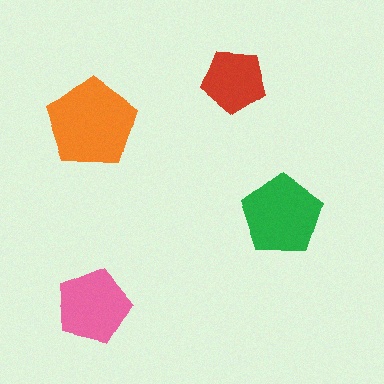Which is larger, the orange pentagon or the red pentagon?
The orange one.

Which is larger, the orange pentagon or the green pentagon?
The orange one.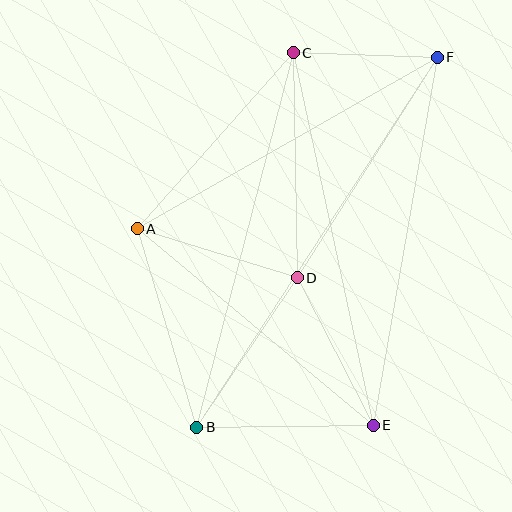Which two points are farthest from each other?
Points B and F are farthest from each other.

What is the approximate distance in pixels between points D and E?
The distance between D and E is approximately 166 pixels.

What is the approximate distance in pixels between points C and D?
The distance between C and D is approximately 225 pixels.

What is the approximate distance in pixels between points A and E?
The distance between A and E is approximately 307 pixels.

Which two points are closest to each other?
Points C and F are closest to each other.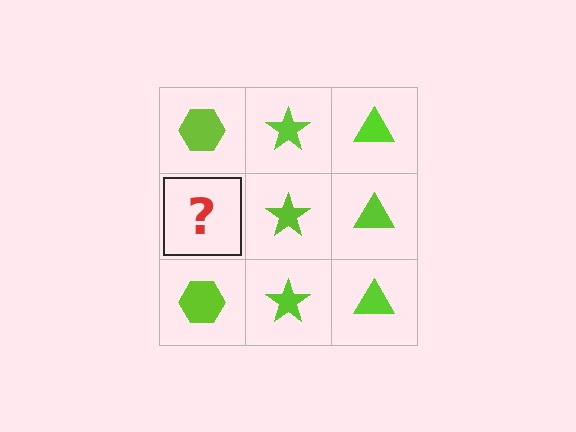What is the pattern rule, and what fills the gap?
The rule is that each column has a consistent shape. The gap should be filled with a lime hexagon.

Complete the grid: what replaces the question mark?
The question mark should be replaced with a lime hexagon.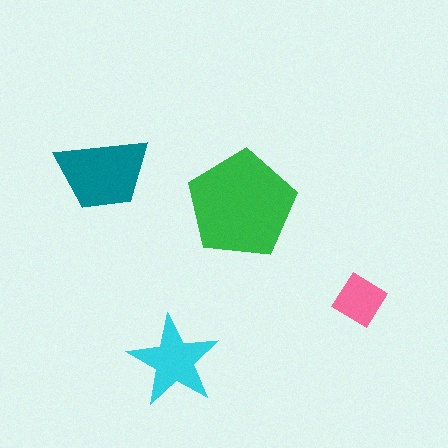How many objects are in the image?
There are 4 objects in the image.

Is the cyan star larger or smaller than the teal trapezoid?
Smaller.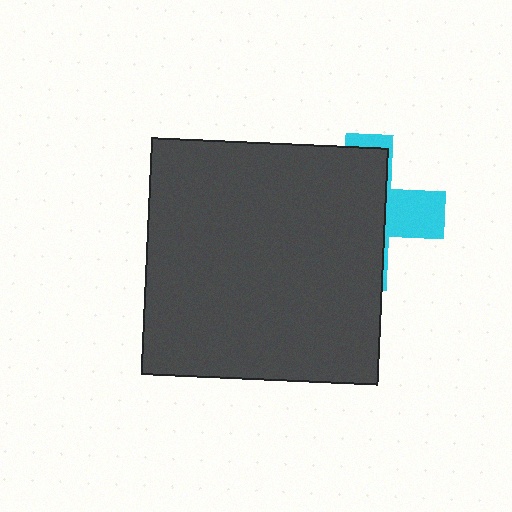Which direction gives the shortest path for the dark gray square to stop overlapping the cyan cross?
Moving left gives the shortest separation.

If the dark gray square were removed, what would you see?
You would see the complete cyan cross.